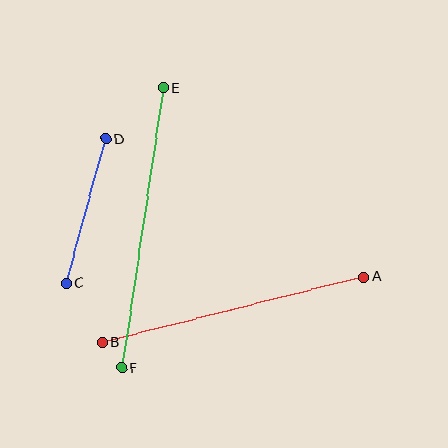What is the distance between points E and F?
The distance is approximately 283 pixels.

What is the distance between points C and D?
The distance is approximately 149 pixels.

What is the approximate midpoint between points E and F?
The midpoint is at approximately (142, 228) pixels.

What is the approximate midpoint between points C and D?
The midpoint is at approximately (86, 211) pixels.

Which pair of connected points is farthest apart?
Points E and F are farthest apart.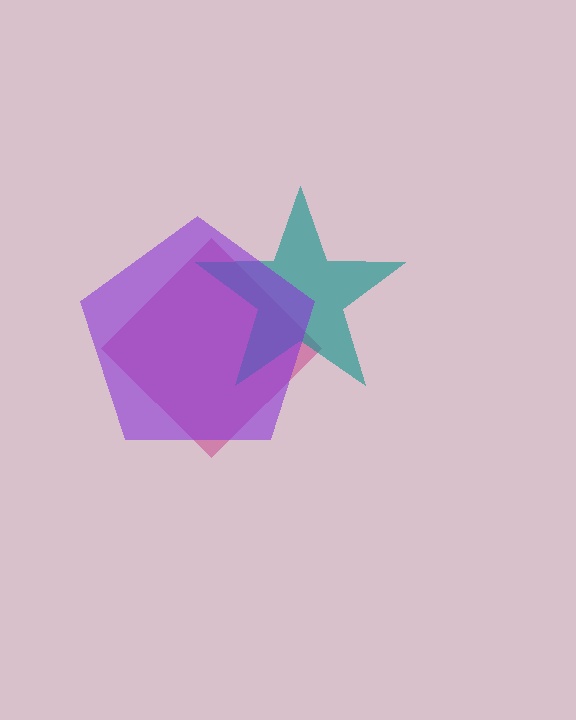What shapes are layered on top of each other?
The layered shapes are: a magenta diamond, a teal star, a purple pentagon.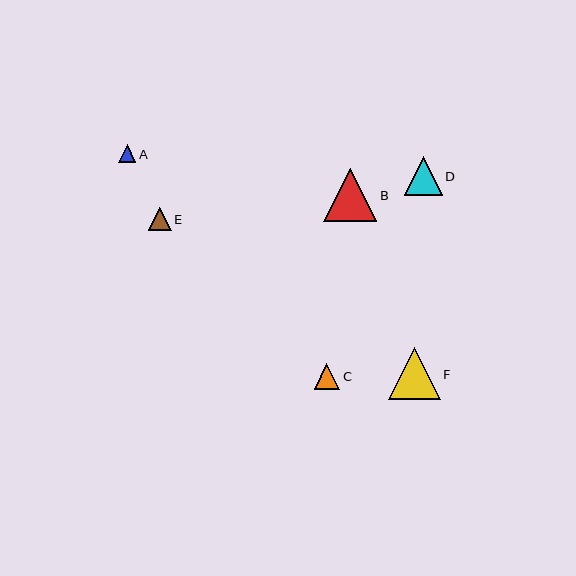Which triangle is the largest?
Triangle B is the largest with a size of approximately 54 pixels.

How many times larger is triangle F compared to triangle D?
Triangle F is approximately 1.4 times the size of triangle D.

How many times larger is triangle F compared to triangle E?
Triangle F is approximately 2.2 times the size of triangle E.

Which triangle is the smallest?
Triangle A is the smallest with a size of approximately 17 pixels.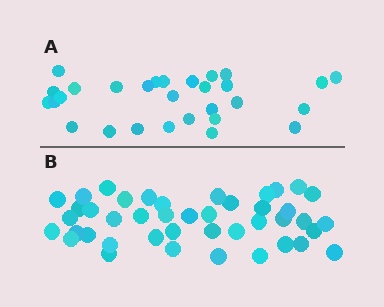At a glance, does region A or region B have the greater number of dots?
Region B (the bottom region) has more dots.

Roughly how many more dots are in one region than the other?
Region B has approximately 15 more dots than region A.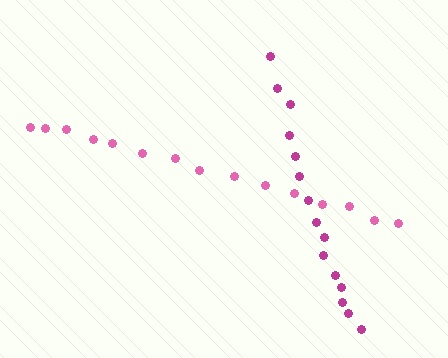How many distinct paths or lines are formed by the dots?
There are 2 distinct paths.